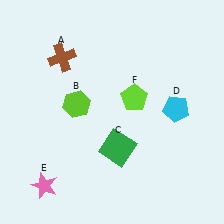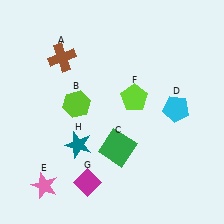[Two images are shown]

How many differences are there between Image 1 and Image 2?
There are 2 differences between the two images.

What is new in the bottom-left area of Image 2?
A teal star (H) was added in the bottom-left area of Image 2.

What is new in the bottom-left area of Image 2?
A magenta diamond (G) was added in the bottom-left area of Image 2.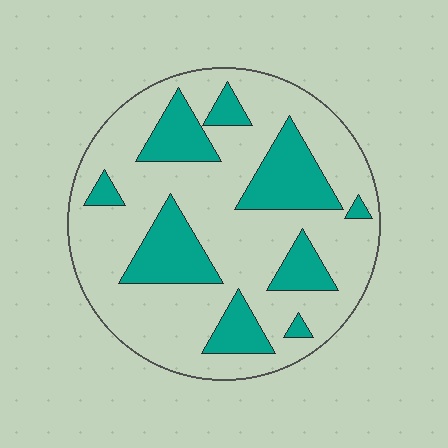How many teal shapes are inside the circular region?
9.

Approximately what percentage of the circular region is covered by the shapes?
Approximately 25%.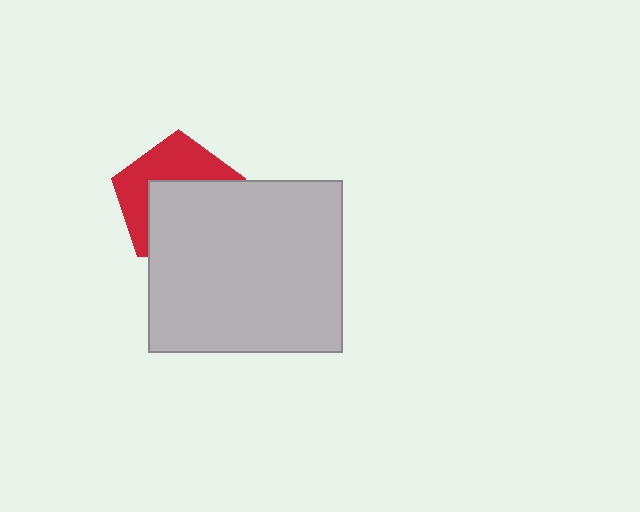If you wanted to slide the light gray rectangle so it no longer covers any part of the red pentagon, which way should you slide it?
Slide it down — that is the most direct way to separate the two shapes.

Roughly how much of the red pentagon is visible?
A small part of it is visible (roughly 44%).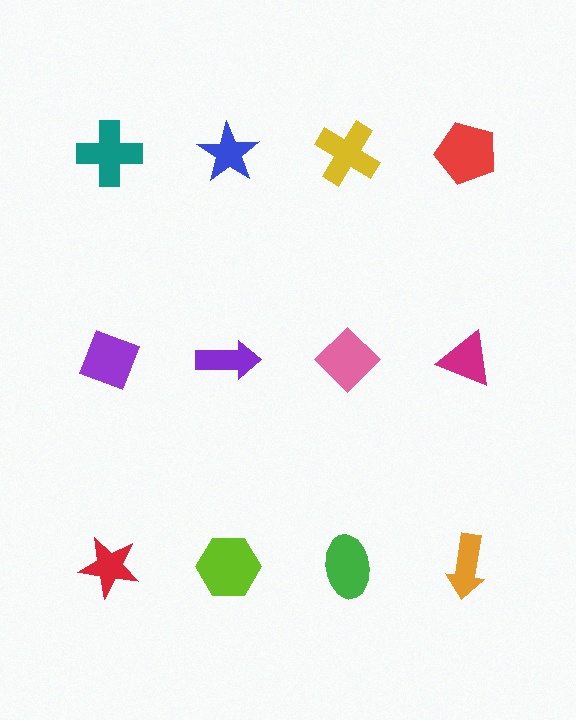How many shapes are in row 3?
4 shapes.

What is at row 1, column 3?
A yellow cross.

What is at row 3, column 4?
An orange arrow.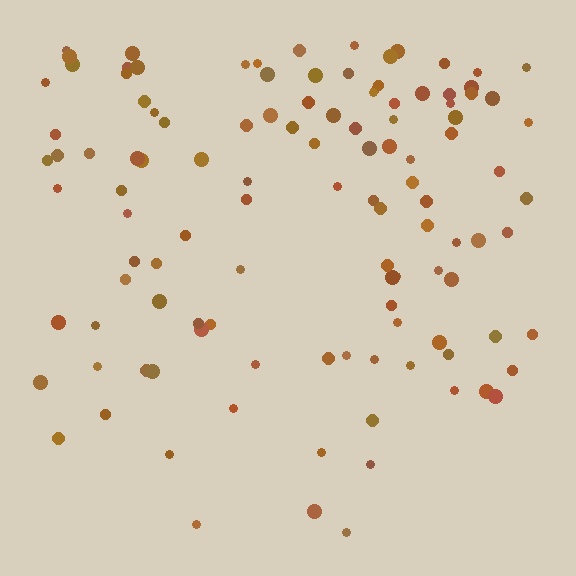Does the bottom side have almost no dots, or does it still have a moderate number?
Still a moderate number, just noticeably fewer than the top.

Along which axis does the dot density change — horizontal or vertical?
Vertical.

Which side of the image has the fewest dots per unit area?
The bottom.